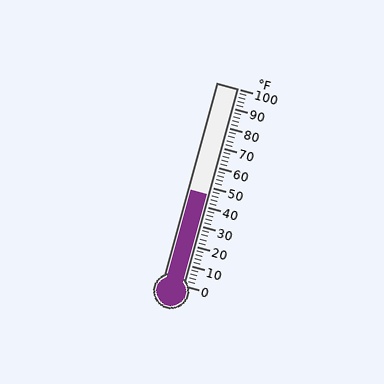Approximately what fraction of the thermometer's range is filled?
The thermometer is filled to approximately 45% of its range.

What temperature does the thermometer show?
The thermometer shows approximately 46°F.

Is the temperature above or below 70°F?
The temperature is below 70°F.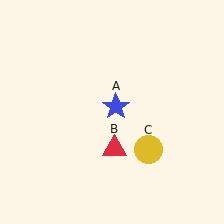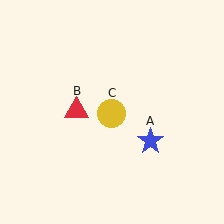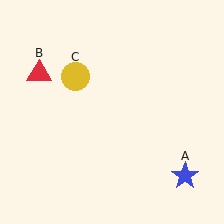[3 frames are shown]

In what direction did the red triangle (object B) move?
The red triangle (object B) moved up and to the left.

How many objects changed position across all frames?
3 objects changed position: blue star (object A), red triangle (object B), yellow circle (object C).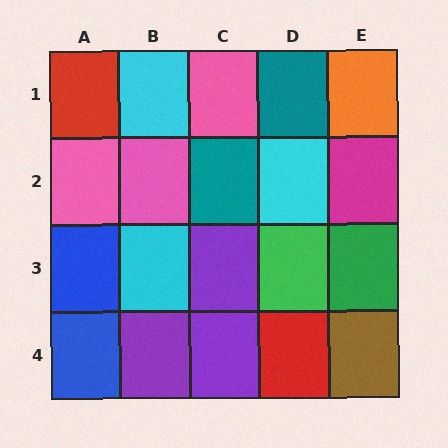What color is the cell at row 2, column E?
Magenta.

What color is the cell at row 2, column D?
Cyan.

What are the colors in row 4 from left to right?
Blue, purple, purple, red, brown.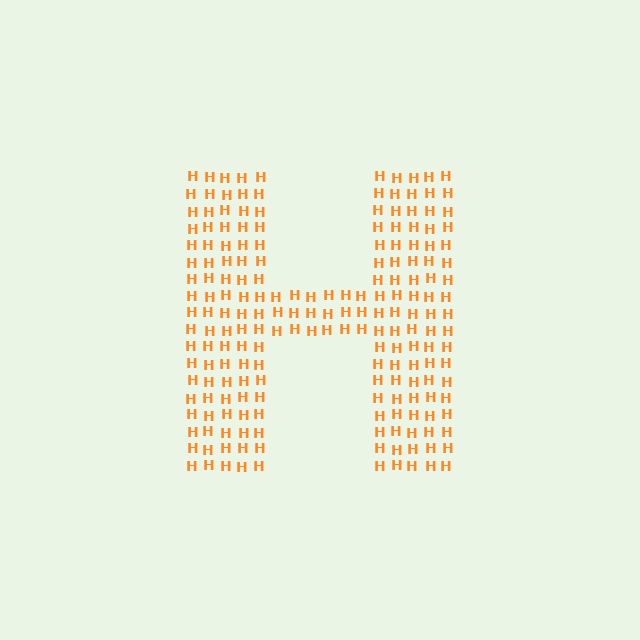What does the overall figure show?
The overall figure shows the letter H.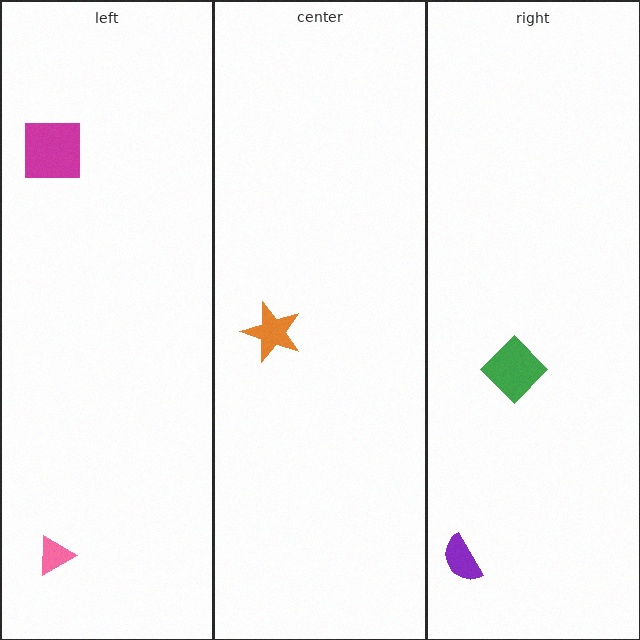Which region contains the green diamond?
The right region.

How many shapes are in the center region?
1.